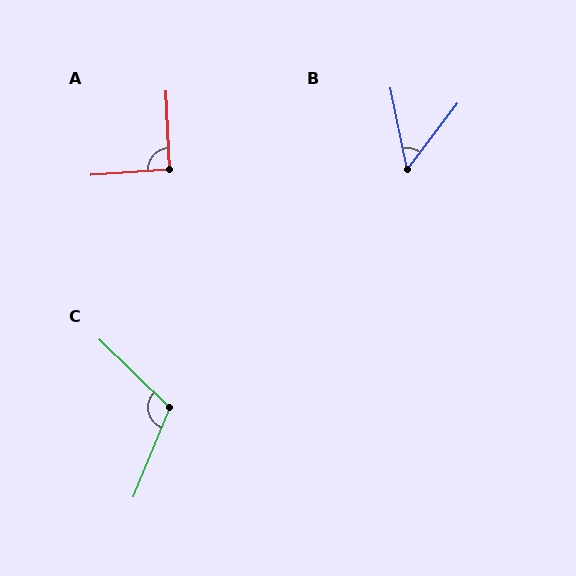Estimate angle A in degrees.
Approximately 91 degrees.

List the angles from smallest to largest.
B (49°), A (91°), C (112°).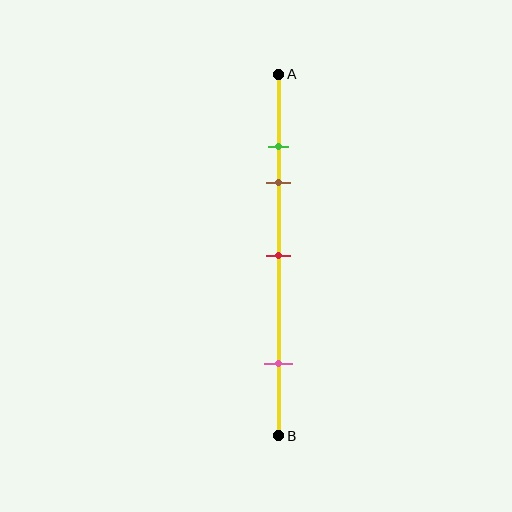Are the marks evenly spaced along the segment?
No, the marks are not evenly spaced.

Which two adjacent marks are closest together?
The green and brown marks are the closest adjacent pair.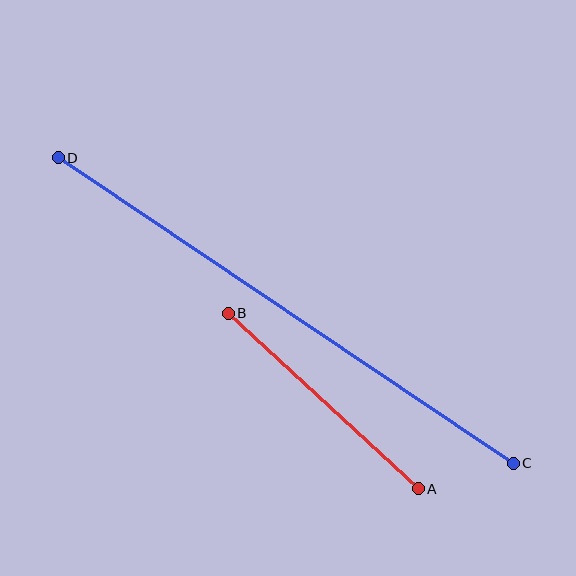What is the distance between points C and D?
The distance is approximately 548 pixels.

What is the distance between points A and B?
The distance is approximately 259 pixels.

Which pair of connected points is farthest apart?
Points C and D are farthest apart.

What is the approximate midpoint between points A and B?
The midpoint is at approximately (323, 401) pixels.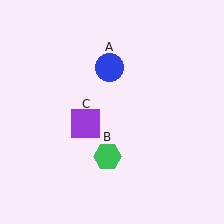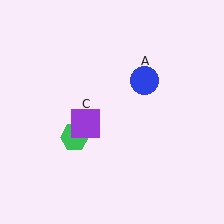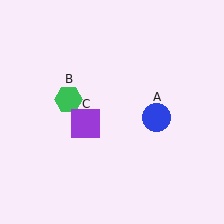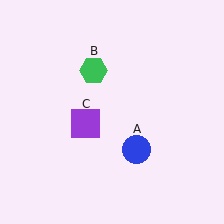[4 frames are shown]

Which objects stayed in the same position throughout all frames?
Purple square (object C) remained stationary.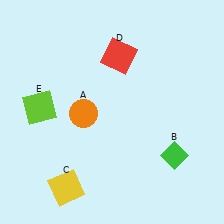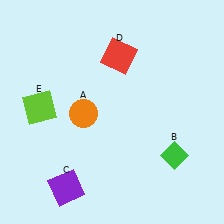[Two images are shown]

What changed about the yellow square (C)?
In Image 1, C is yellow. In Image 2, it changed to purple.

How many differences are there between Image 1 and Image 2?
There is 1 difference between the two images.